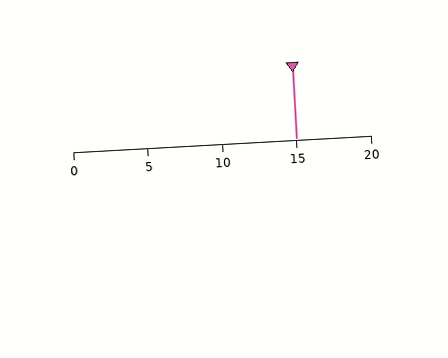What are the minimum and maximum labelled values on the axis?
The axis runs from 0 to 20.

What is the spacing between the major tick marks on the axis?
The major ticks are spaced 5 apart.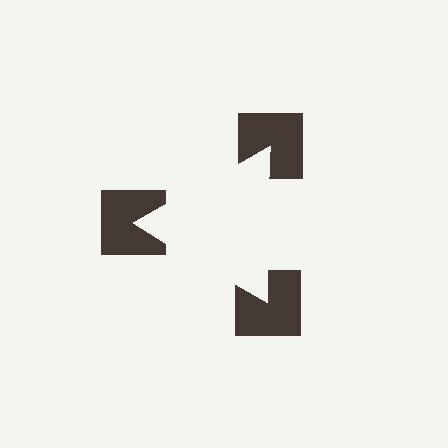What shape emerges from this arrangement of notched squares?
An illusory triangle — its edges are inferred from the aligned wedge cuts in the notched squares, not physically drawn.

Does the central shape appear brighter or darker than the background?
It typically appears slightly brighter than the background, even though no actual brightness change is drawn.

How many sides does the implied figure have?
3 sides.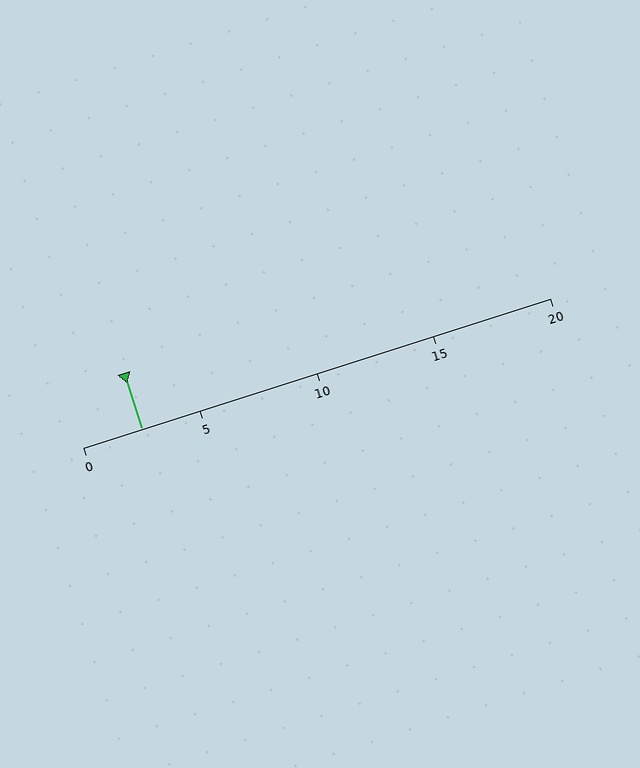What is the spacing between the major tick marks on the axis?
The major ticks are spaced 5 apart.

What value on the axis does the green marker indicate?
The marker indicates approximately 2.5.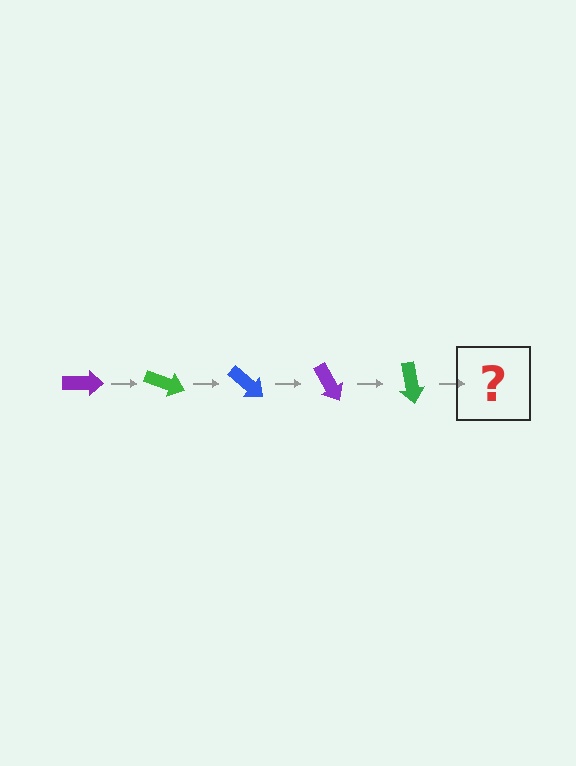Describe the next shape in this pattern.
It should be a blue arrow, rotated 100 degrees from the start.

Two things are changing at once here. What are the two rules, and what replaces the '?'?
The two rules are that it rotates 20 degrees each step and the color cycles through purple, green, and blue. The '?' should be a blue arrow, rotated 100 degrees from the start.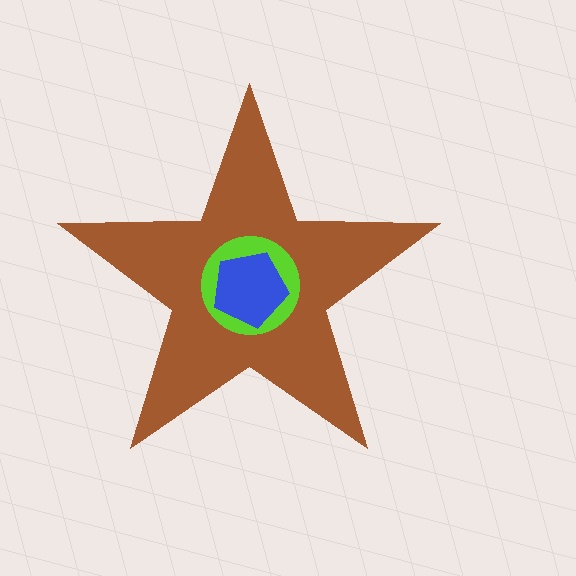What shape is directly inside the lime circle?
The blue pentagon.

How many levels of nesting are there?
3.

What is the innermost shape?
The blue pentagon.